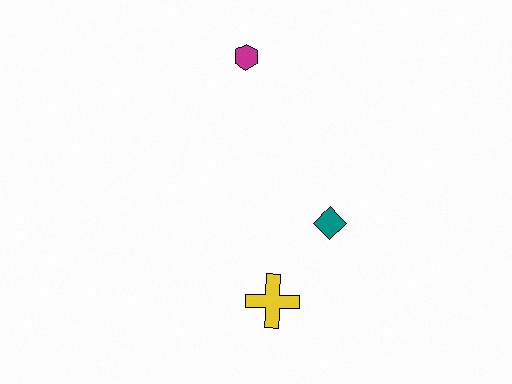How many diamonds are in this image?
There is 1 diamond.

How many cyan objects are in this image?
There are no cyan objects.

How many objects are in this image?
There are 3 objects.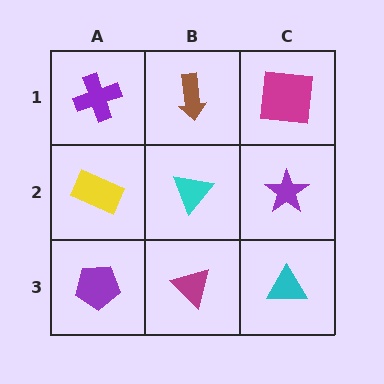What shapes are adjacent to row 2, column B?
A brown arrow (row 1, column B), a magenta triangle (row 3, column B), a yellow rectangle (row 2, column A), a purple star (row 2, column C).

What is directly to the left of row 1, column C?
A brown arrow.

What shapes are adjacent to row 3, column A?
A yellow rectangle (row 2, column A), a magenta triangle (row 3, column B).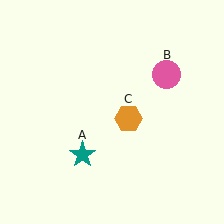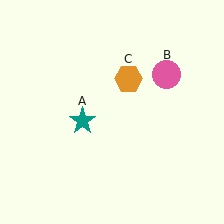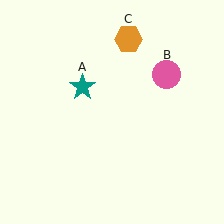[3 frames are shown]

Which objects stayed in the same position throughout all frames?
Pink circle (object B) remained stationary.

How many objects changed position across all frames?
2 objects changed position: teal star (object A), orange hexagon (object C).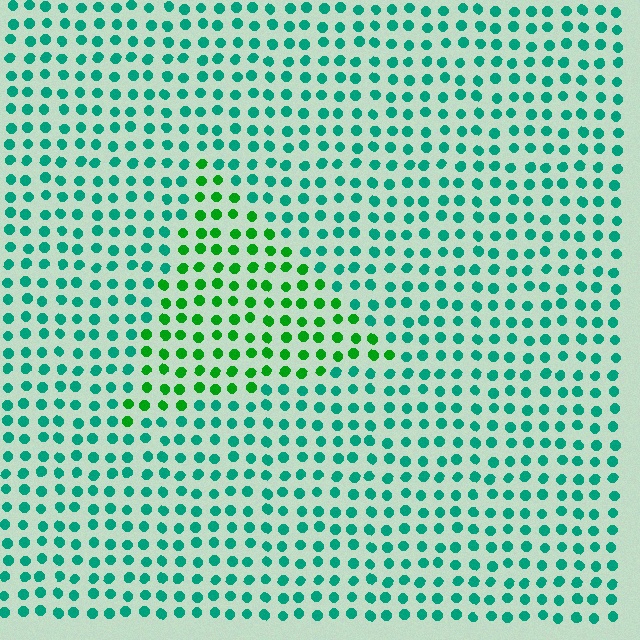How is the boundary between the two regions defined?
The boundary is defined purely by a slight shift in hue (about 40 degrees). Spacing, size, and orientation are identical on both sides.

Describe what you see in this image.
The image is filled with small teal elements in a uniform arrangement. A triangle-shaped region is visible where the elements are tinted to a slightly different hue, forming a subtle color boundary.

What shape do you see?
I see a triangle.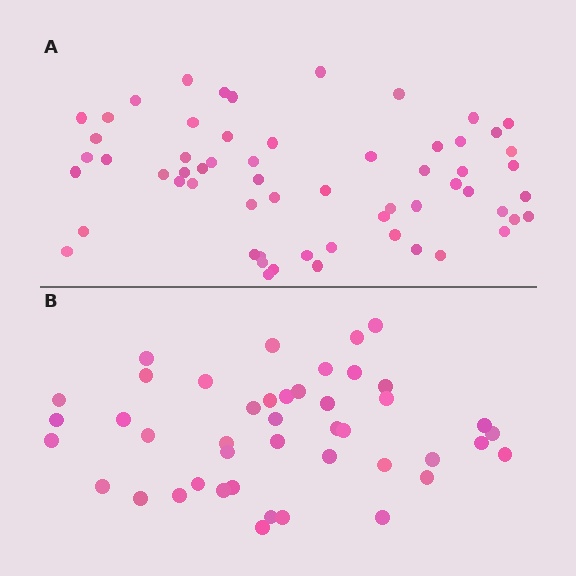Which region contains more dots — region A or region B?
Region A (the top region) has more dots.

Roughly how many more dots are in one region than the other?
Region A has approximately 15 more dots than region B.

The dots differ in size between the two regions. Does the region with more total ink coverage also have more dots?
No. Region B has more total ink coverage because its dots are larger, but region A actually contains more individual dots. Total area can be misleading — the number of items is what matters here.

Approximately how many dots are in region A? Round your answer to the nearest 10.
About 60 dots.